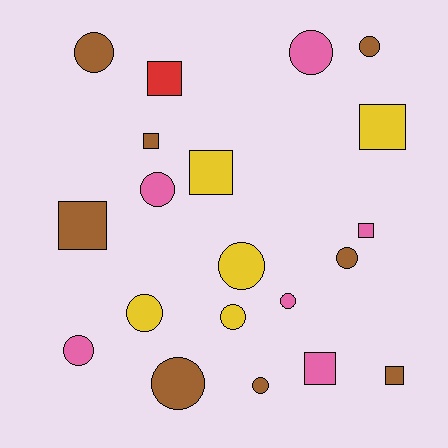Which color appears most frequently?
Brown, with 8 objects.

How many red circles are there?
There are no red circles.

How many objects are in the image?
There are 20 objects.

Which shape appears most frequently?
Circle, with 12 objects.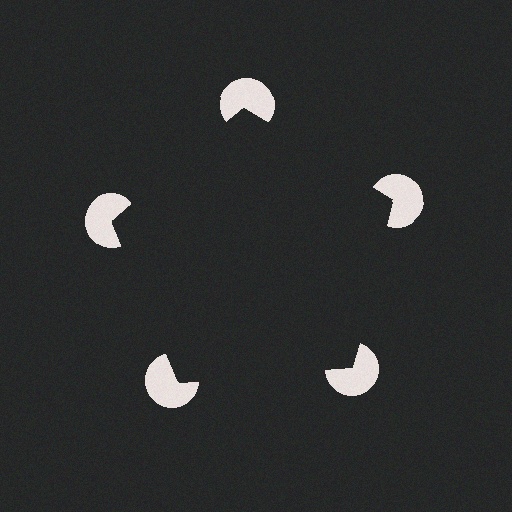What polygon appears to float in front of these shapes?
An illusory pentagon — its edges are inferred from the aligned wedge cuts in the pac-man discs, not physically drawn.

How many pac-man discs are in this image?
There are 5 — one at each vertex of the illusory pentagon.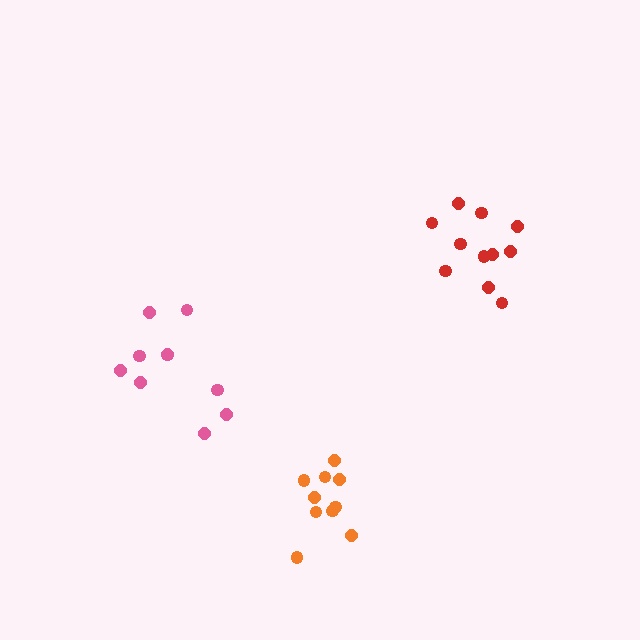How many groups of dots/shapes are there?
There are 3 groups.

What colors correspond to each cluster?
The clusters are colored: red, orange, pink.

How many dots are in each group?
Group 1: 11 dots, Group 2: 10 dots, Group 3: 10 dots (31 total).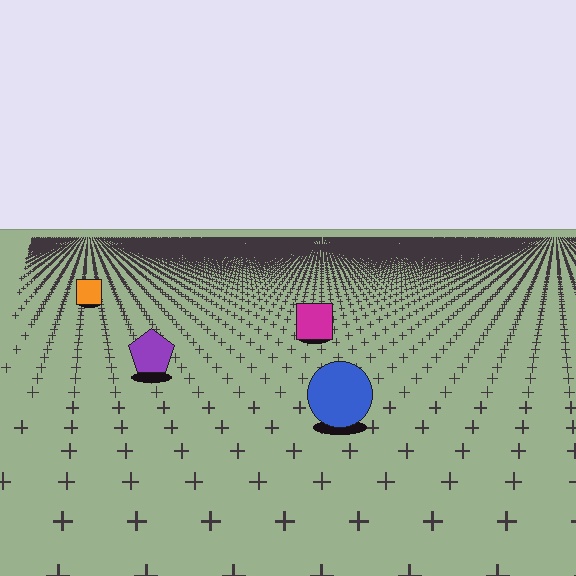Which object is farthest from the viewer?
The orange square is farthest from the viewer. It appears smaller and the ground texture around it is denser.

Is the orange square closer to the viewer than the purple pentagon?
No. The purple pentagon is closer — you can tell from the texture gradient: the ground texture is coarser near it.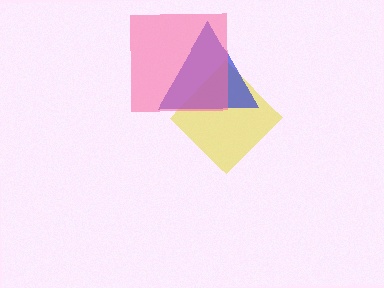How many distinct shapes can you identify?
There are 3 distinct shapes: a yellow diamond, a blue triangle, a pink square.